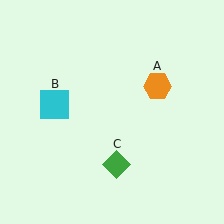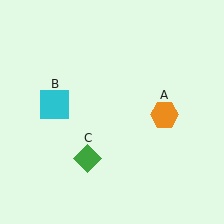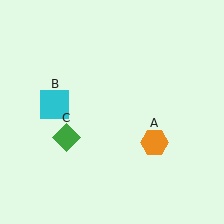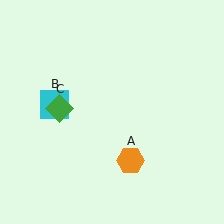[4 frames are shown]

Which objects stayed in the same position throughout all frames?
Cyan square (object B) remained stationary.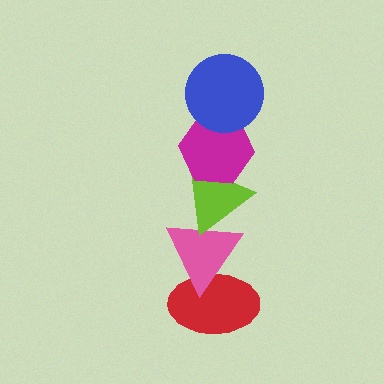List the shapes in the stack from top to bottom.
From top to bottom: the blue circle, the magenta hexagon, the lime triangle, the pink triangle, the red ellipse.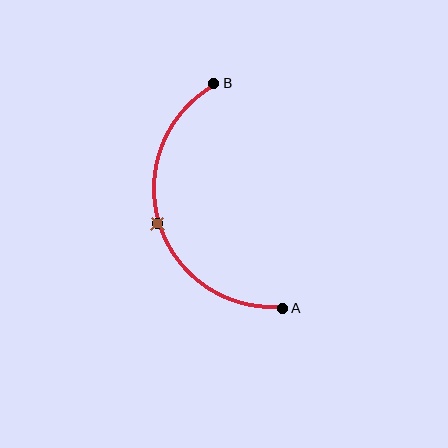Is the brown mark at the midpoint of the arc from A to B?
Yes. The brown mark lies on the arc at equal arc-length from both A and B — it is the arc midpoint.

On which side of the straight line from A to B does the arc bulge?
The arc bulges to the left of the straight line connecting A and B.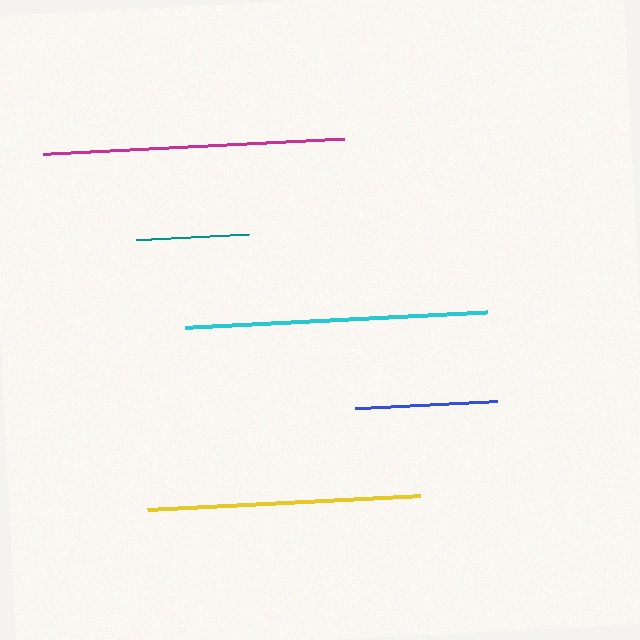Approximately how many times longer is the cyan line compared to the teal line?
The cyan line is approximately 2.7 times the length of the teal line.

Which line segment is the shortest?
The teal line is the shortest at approximately 114 pixels.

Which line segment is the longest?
The cyan line is the longest at approximately 302 pixels.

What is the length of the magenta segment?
The magenta segment is approximately 302 pixels long.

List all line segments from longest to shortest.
From longest to shortest: cyan, magenta, yellow, blue, teal.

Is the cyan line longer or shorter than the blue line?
The cyan line is longer than the blue line.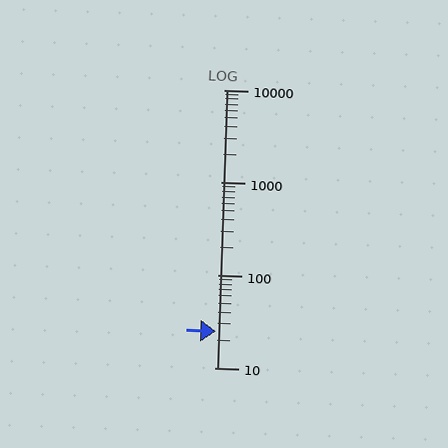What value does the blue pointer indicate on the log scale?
The pointer indicates approximately 25.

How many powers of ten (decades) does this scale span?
The scale spans 3 decades, from 10 to 10000.